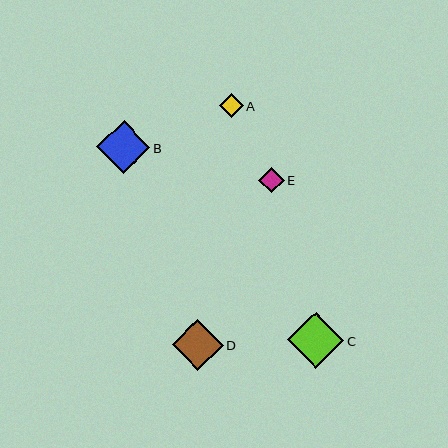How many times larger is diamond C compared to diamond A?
Diamond C is approximately 2.3 times the size of diamond A.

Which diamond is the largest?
Diamond C is the largest with a size of approximately 56 pixels.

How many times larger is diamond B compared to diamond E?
Diamond B is approximately 2.1 times the size of diamond E.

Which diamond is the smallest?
Diamond A is the smallest with a size of approximately 24 pixels.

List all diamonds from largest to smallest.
From largest to smallest: C, B, D, E, A.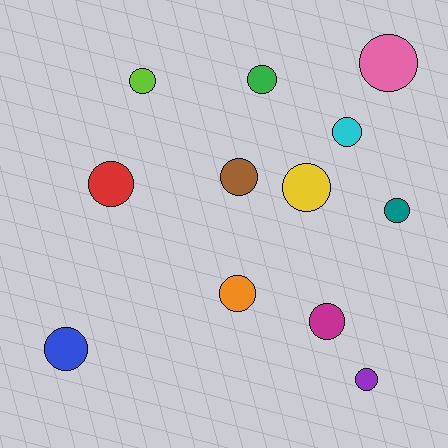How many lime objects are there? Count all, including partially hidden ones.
There is 1 lime object.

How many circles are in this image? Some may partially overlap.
There are 12 circles.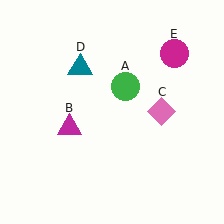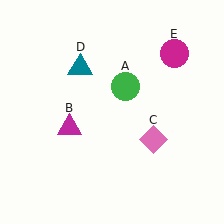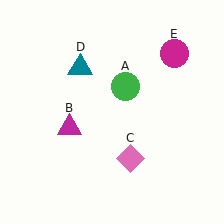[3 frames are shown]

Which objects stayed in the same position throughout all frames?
Green circle (object A) and magenta triangle (object B) and teal triangle (object D) and magenta circle (object E) remained stationary.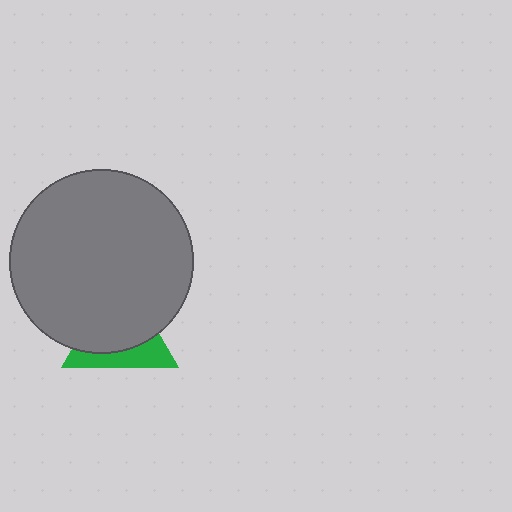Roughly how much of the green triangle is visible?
A small part of it is visible (roughly 34%).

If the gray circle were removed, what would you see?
You would see the complete green triangle.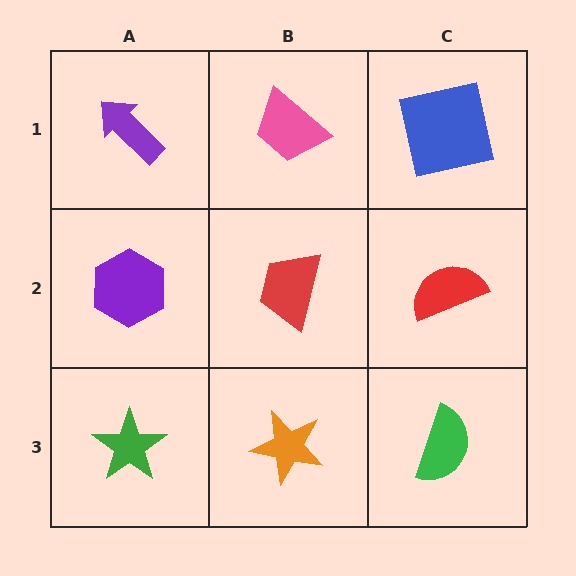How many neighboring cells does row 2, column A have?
3.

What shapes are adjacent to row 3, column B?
A red trapezoid (row 2, column B), a green star (row 3, column A), a green semicircle (row 3, column C).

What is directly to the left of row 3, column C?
An orange star.